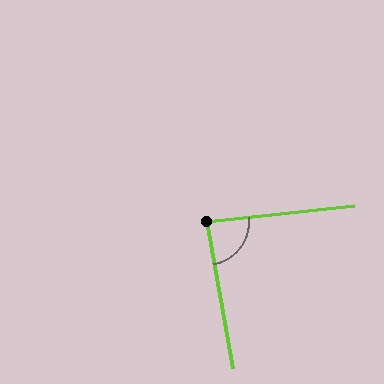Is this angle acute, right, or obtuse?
It is approximately a right angle.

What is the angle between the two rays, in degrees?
Approximately 86 degrees.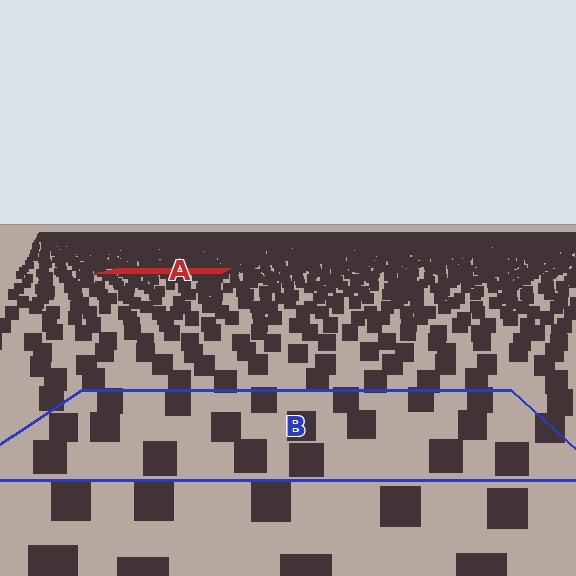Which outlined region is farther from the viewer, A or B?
Region A is farther from the viewer — the texture elements inside it appear smaller and more densely packed.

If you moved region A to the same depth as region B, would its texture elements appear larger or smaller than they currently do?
They would appear larger. At a closer depth, the same texture elements are projected at a bigger on-screen size.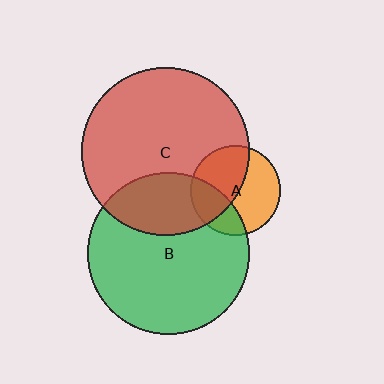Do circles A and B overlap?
Yes.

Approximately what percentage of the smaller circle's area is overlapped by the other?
Approximately 30%.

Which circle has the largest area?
Circle C (red).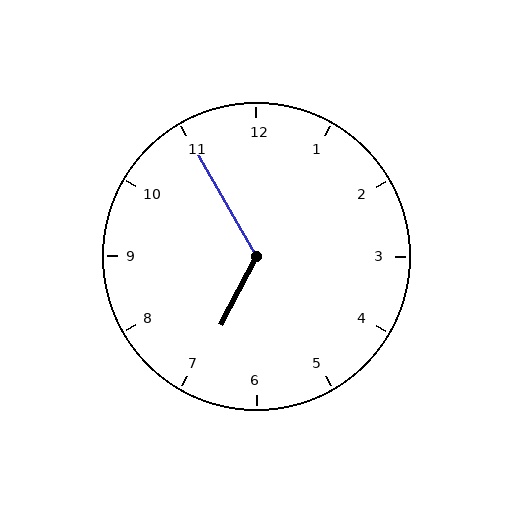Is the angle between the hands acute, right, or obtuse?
It is obtuse.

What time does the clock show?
6:55.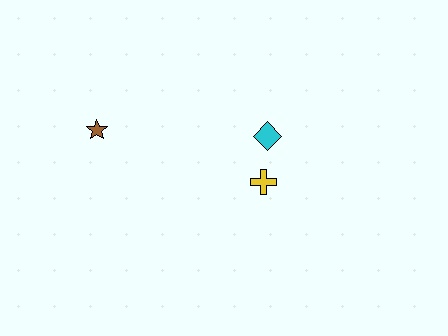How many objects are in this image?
There are 3 objects.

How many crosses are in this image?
There is 1 cross.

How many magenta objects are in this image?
There are no magenta objects.